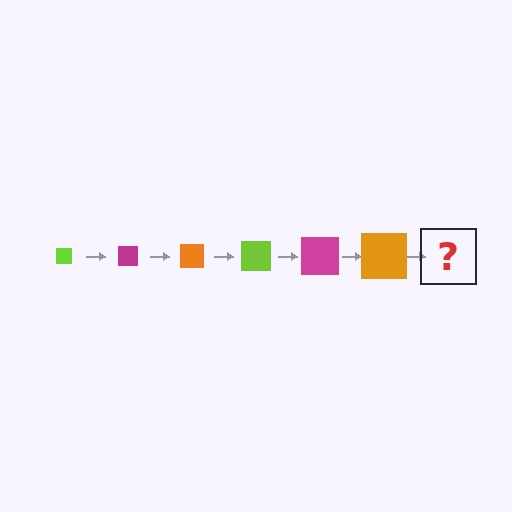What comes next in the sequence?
The next element should be a lime square, larger than the previous one.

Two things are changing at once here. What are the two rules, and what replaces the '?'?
The two rules are that the square grows larger each step and the color cycles through lime, magenta, and orange. The '?' should be a lime square, larger than the previous one.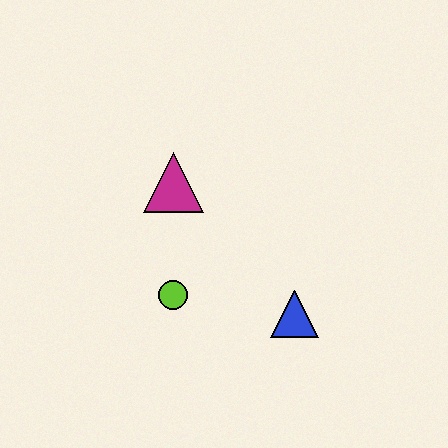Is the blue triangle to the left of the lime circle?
No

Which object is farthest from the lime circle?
The blue triangle is farthest from the lime circle.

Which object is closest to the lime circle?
The magenta triangle is closest to the lime circle.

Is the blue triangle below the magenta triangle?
Yes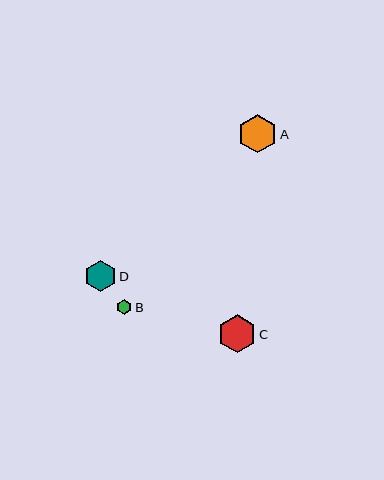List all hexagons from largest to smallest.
From largest to smallest: A, C, D, B.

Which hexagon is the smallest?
Hexagon B is the smallest with a size of approximately 15 pixels.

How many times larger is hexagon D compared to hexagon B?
Hexagon D is approximately 2.1 times the size of hexagon B.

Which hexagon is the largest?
Hexagon A is the largest with a size of approximately 38 pixels.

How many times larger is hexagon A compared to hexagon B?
Hexagon A is approximately 2.6 times the size of hexagon B.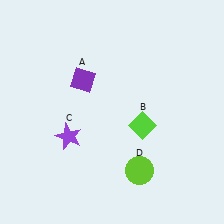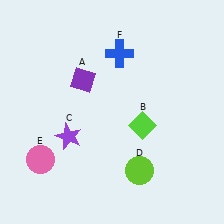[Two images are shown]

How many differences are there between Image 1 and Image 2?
There are 2 differences between the two images.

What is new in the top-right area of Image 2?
A blue cross (F) was added in the top-right area of Image 2.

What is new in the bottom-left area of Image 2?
A pink circle (E) was added in the bottom-left area of Image 2.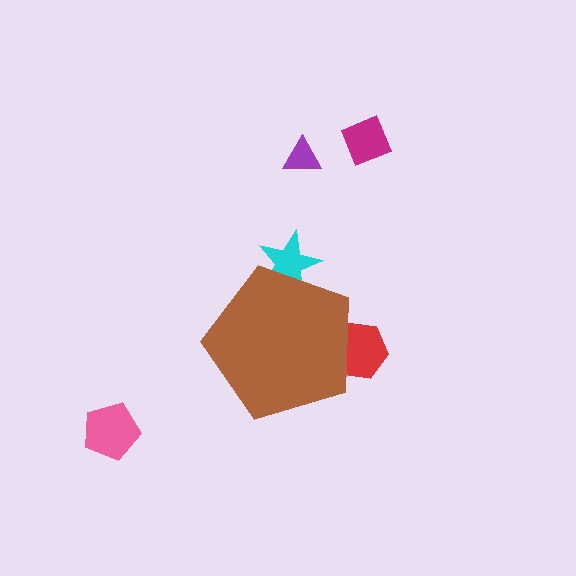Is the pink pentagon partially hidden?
No, the pink pentagon is fully visible.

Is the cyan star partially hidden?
Yes, the cyan star is partially hidden behind the brown pentagon.